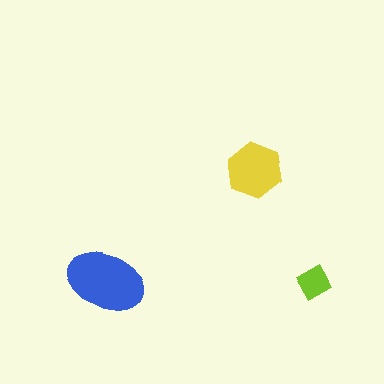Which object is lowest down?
The blue ellipse is bottommost.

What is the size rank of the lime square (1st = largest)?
3rd.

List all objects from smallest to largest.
The lime square, the yellow hexagon, the blue ellipse.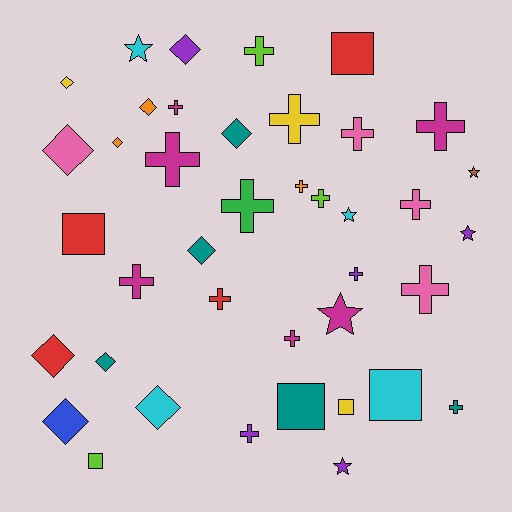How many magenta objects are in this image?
There are 6 magenta objects.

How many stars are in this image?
There are 6 stars.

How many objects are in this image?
There are 40 objects.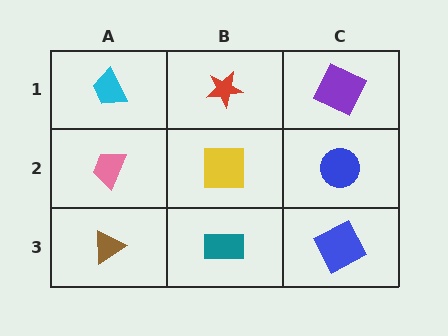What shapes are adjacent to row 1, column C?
A blue circle (row 2, column C), a red star (row 1, column B).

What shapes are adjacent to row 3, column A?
A pink trapezoid (row 2, column A), a teal rectangle (row 3, column B).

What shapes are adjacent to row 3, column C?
A blue circle (row 2, column C), a teal rectangle (row 3, column B).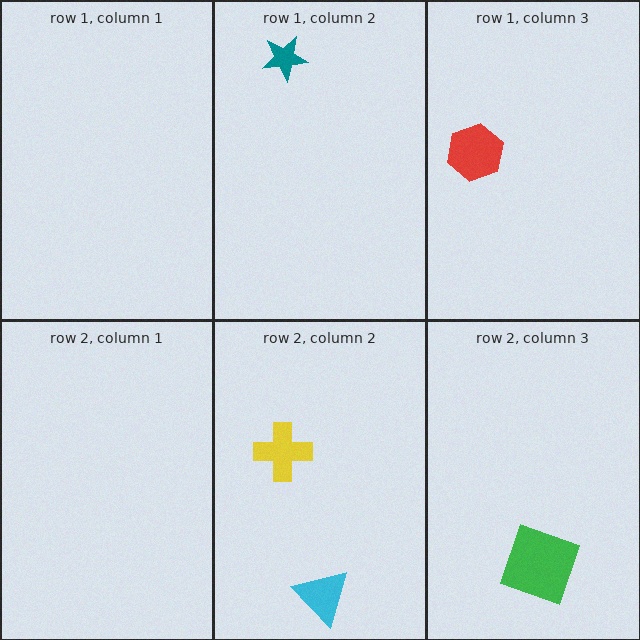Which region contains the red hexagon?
The row 1, column 3 region.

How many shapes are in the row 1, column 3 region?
1.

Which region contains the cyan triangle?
The row 2, column 2 region.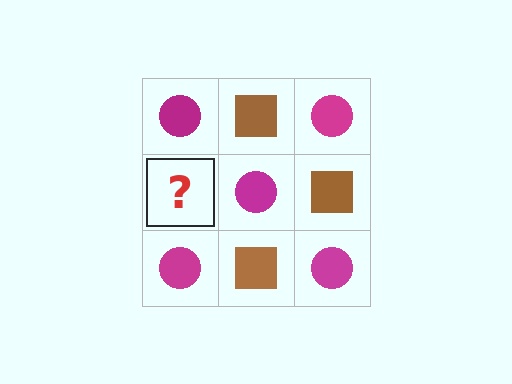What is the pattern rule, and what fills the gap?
The rule is that it alternates magenta circle and brown square in a checkerboard pattern. The gap should be filled with a brown square.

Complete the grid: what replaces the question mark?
The question mark should be replaced with a brown square.